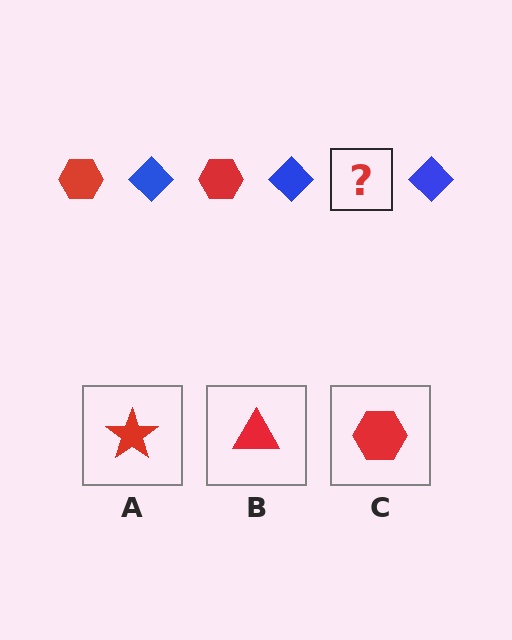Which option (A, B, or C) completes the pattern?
C.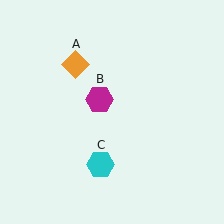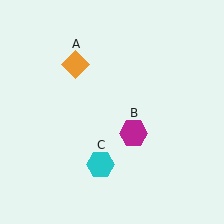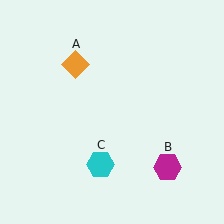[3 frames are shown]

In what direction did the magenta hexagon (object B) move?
The magenta hexagon (object B) moved down and to the right.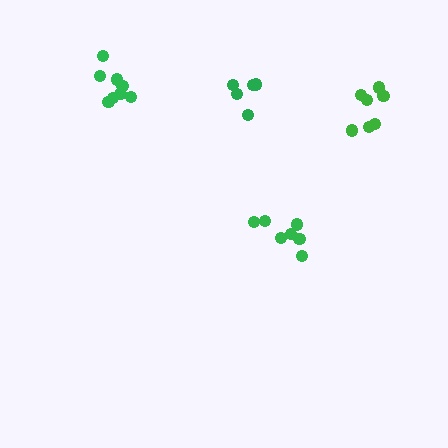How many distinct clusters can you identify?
There are 4 distinct clusters.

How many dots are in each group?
Group 1: 7 dots, Group 2: 8 dots, Group 3: 7 dots, Group 4: 5 dots (27 total).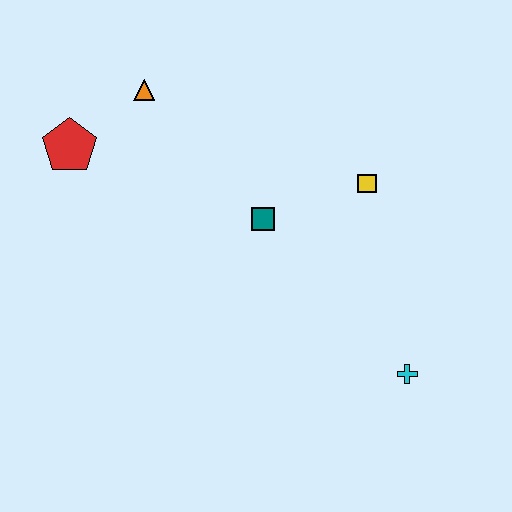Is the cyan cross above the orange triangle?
No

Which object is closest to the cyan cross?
The yellow square is closest to the cyan cross.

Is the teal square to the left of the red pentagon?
No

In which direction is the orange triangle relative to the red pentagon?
The orange triangle is to the right of the red pentagon.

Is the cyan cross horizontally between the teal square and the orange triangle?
No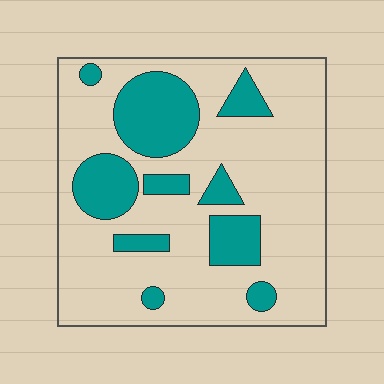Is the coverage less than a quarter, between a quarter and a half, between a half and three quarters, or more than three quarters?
Between a quarter and a half.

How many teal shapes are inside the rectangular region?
10.